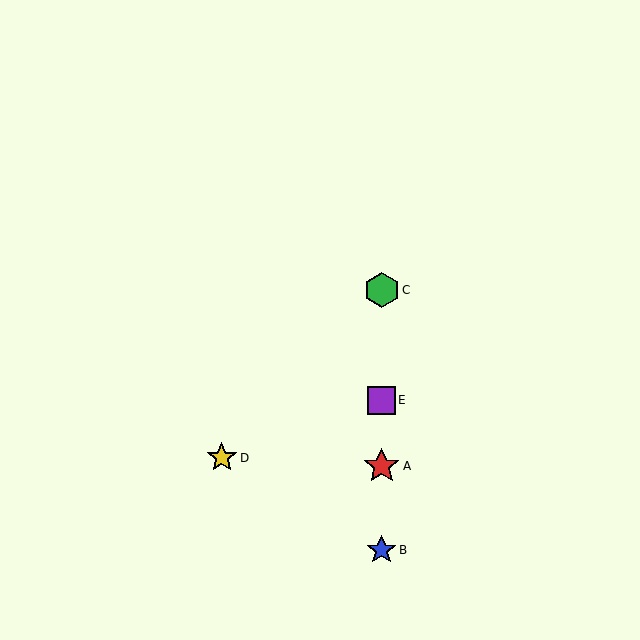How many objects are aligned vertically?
4 objects (A, B, C, E) are aligned vertically.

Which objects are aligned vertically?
Objects A, B, C, E are aligned vertically.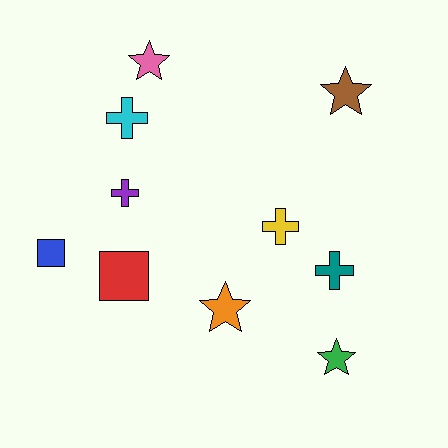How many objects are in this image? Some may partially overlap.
There are 10 objects.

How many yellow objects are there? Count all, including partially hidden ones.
There is 1 yellow object.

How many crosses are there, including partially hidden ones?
There are 4 crosses.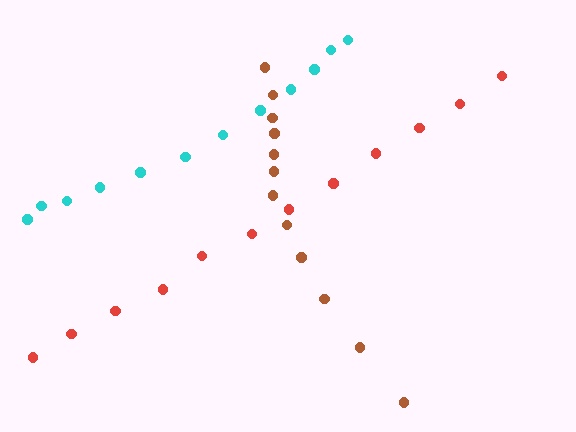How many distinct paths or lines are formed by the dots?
There are 3 distinct paths.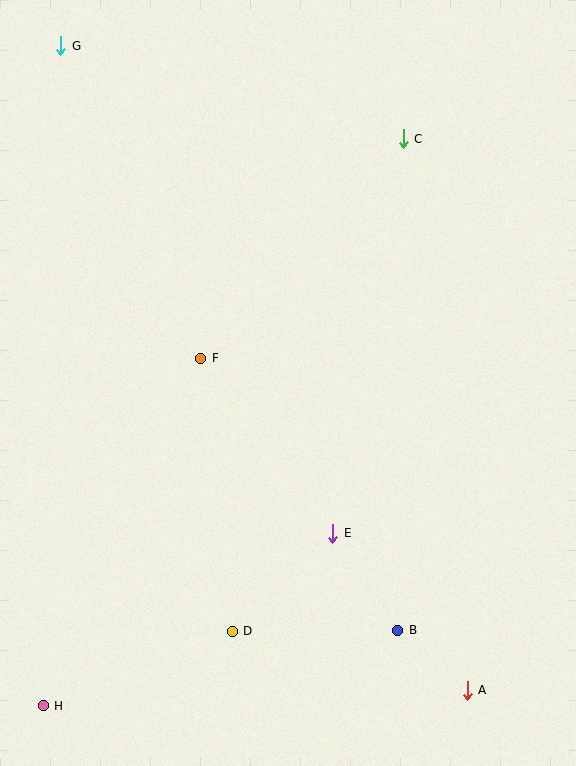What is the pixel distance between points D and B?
The distance between D and B is 165 pixels.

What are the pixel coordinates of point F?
Point F is at (201, 358).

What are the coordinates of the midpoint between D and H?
The midpoint between D and H is at (138, 669).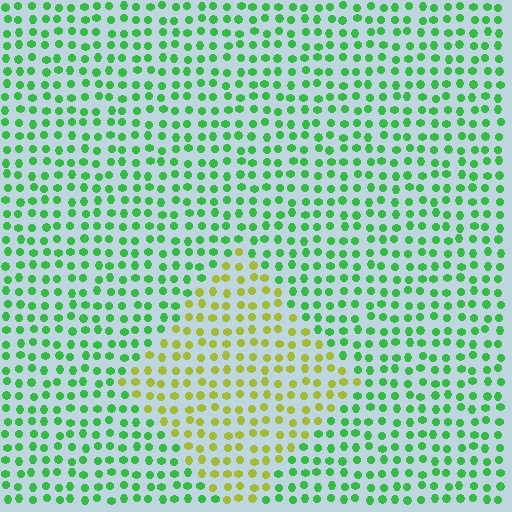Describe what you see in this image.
The image is filled with small green elements in a uniform arrangement. A diamond-shaped region is visible where the elements are tinted to a slightly different hue, forming a subtle color boundary.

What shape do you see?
I see a diamond.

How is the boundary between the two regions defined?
The boundary is defined purely by a slight shift in hue (about 56 degrees). Spacing, size, and orientation are identical on both sides.